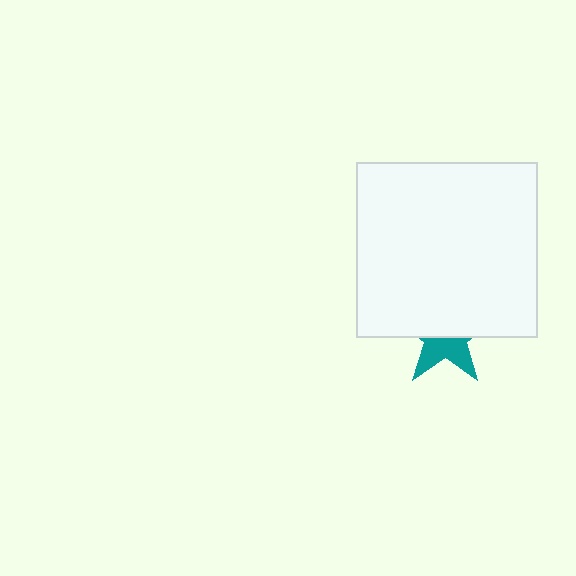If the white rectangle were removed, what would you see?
You would see the complete teal star.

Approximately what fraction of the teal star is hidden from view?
Roughly 58% of the teal star is hidden behind the white rectangle.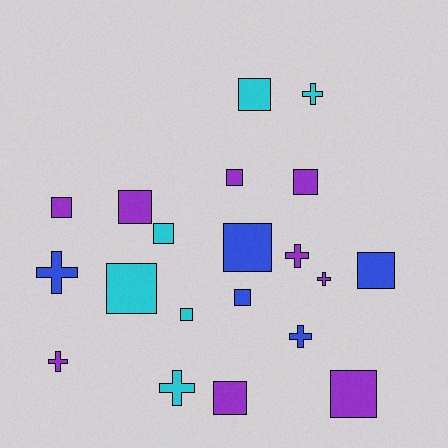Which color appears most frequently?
Purple, with 9 objects.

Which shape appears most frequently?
Square, with 13 objects.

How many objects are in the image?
There are 20 objects.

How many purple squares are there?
There are 6 purple squares.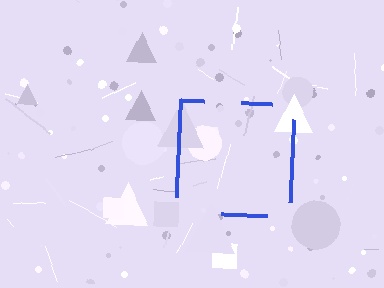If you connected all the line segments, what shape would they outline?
They would outline a square.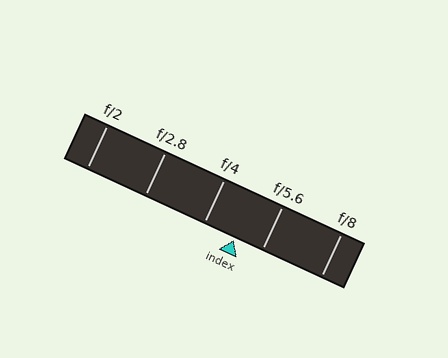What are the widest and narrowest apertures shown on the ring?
The widest aperture shown is f/2 and the narrowest is f/8.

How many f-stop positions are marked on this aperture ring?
There are 5 f-stop positions marked.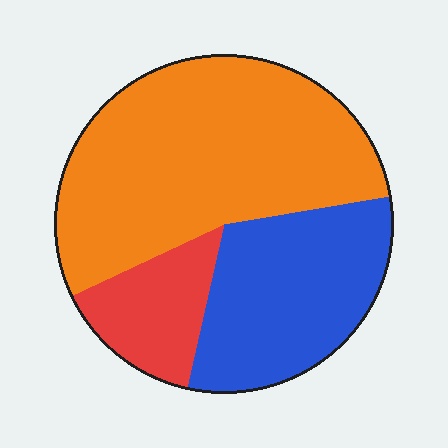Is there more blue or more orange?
Orange.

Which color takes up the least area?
Red, at roughly 15%.